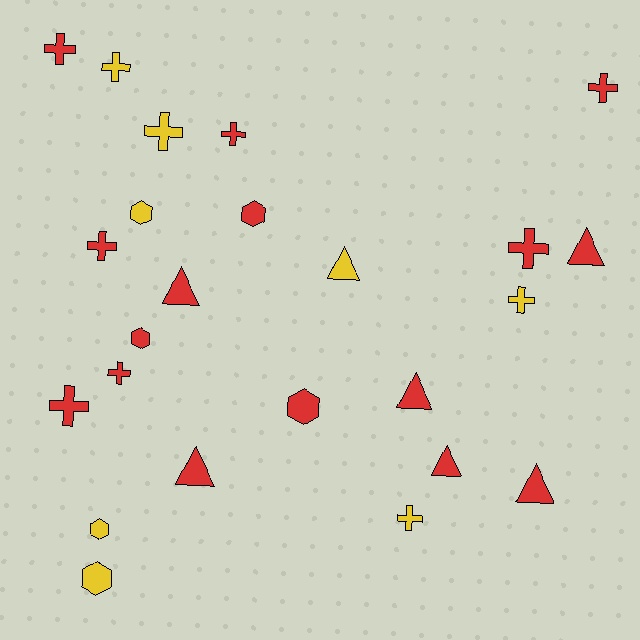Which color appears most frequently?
Red, with 16 objects.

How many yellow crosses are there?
There are 4 yellow crosses.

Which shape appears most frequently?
Cross, with 11 objects.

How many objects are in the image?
There are 24 objects.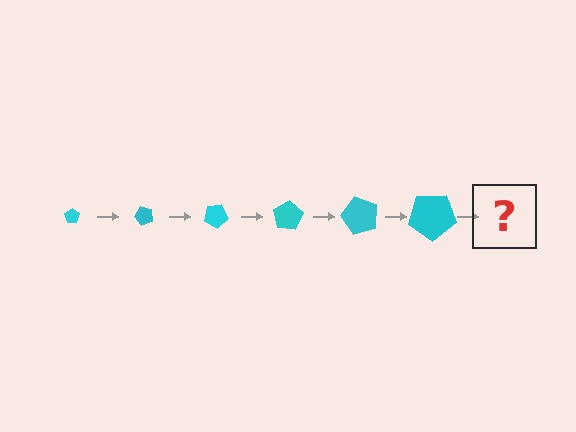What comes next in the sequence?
The next element should be a pentagon, larger than the previous one and rotated 300 degrees from the start.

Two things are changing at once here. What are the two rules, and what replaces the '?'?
The two rules are that the pentagon grows larger each step and it rotates 50 degrees each step. The '?' should be a pentagon, larger than the previous one and rotated 300 degrees from the start.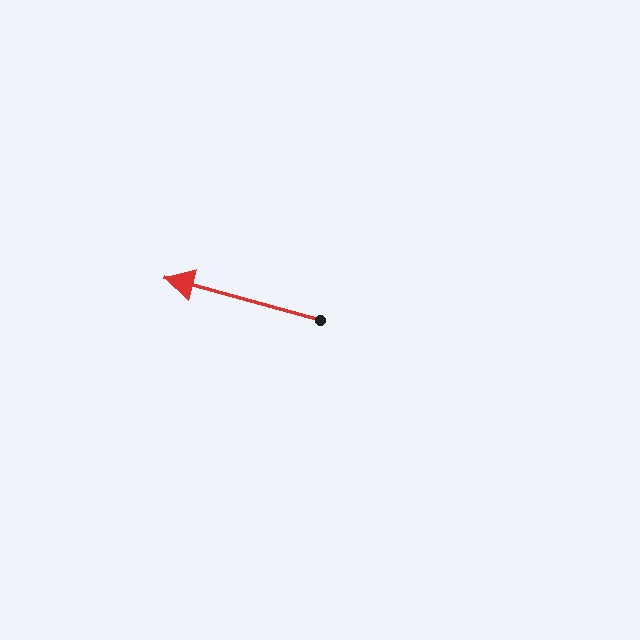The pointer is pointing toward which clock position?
Roughly 10 o'clock.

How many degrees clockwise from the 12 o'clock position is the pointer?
Approximately 285 degrees.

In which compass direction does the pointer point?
West.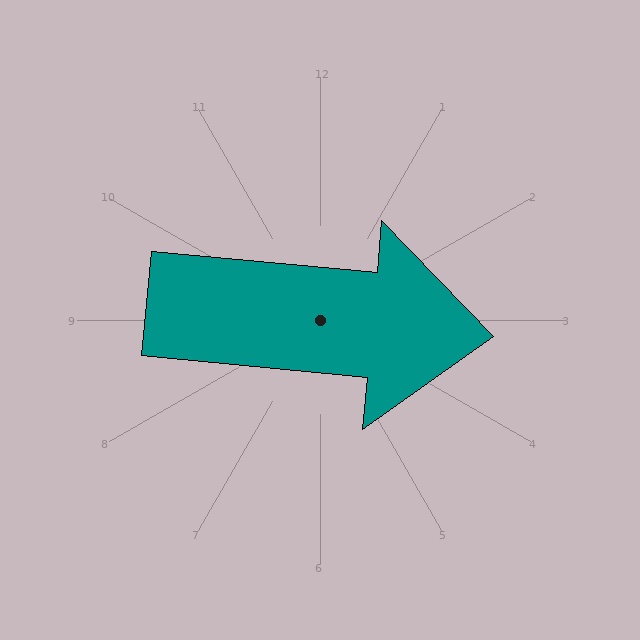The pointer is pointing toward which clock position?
Roughly 3 o'clock.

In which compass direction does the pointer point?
East.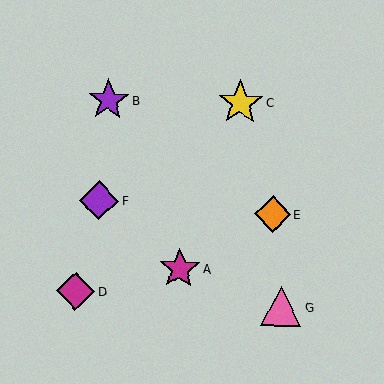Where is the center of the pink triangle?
The center of the pink triangle is at (281, 306).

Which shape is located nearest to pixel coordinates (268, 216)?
The orange diamond (labeled E) at (273, 214) is nearest to that location.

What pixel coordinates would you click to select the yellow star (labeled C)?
Click at (240, 103) to select the yellow star C.